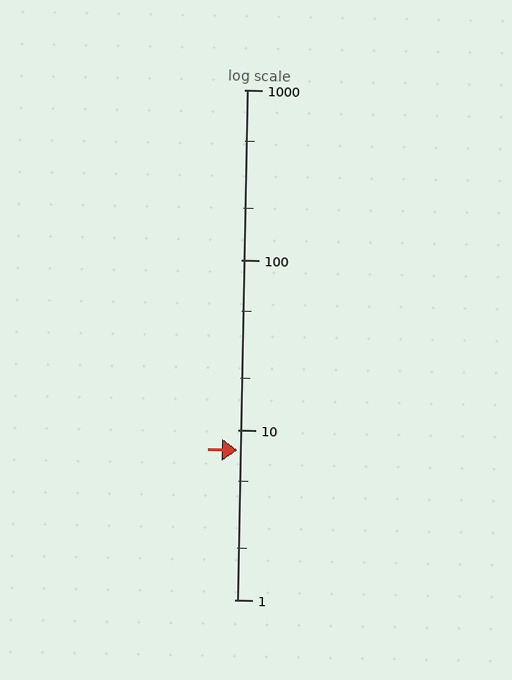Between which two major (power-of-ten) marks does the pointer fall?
The pointer is between 1 and 10.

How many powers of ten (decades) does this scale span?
The scale spans 3 decades, from 1 to 1000.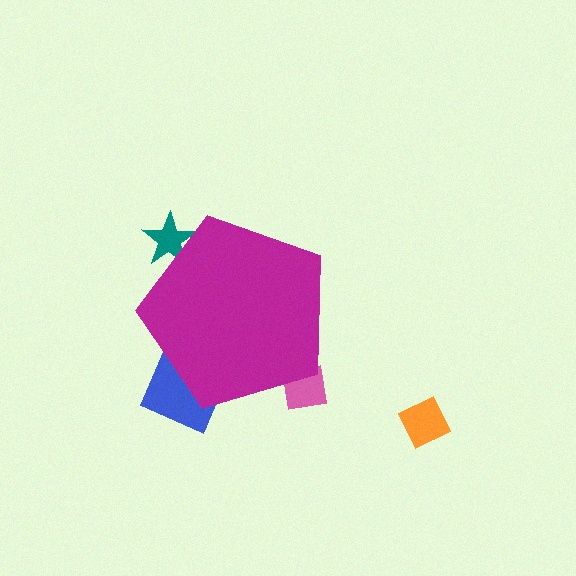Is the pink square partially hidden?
Yes, the pink square is partially hidden behind the magenta pentagon.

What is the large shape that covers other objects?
A magenta pentagon.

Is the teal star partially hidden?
Yes, the teal star is partially hidden behind the magenta pentagon.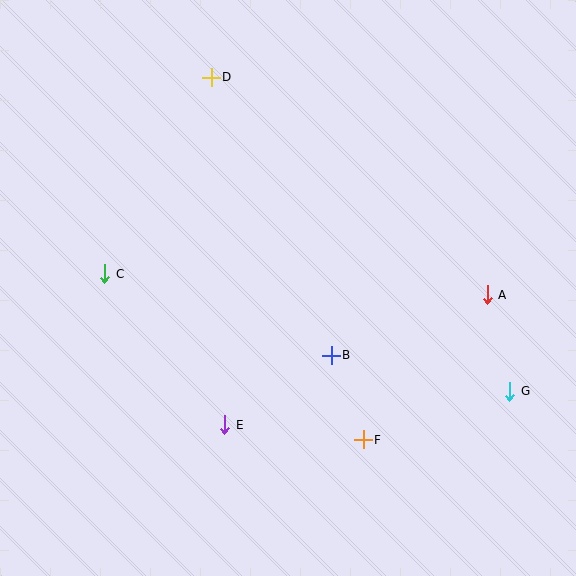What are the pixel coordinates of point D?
Point D is at (211, 77).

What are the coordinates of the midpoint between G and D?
The midpoint between G and D is at (360, 234).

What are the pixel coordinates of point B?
Point B is at (331, 355).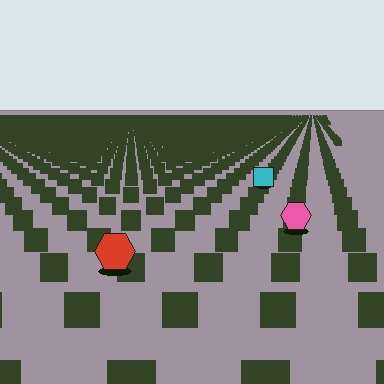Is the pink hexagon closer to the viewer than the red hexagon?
No. The red hexagon is closer — you can tell from the texture gradient: the ground texture is coarser near it.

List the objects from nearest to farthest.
From nearest to farthest: the red hexagon, the pink hexagon, the cyan square.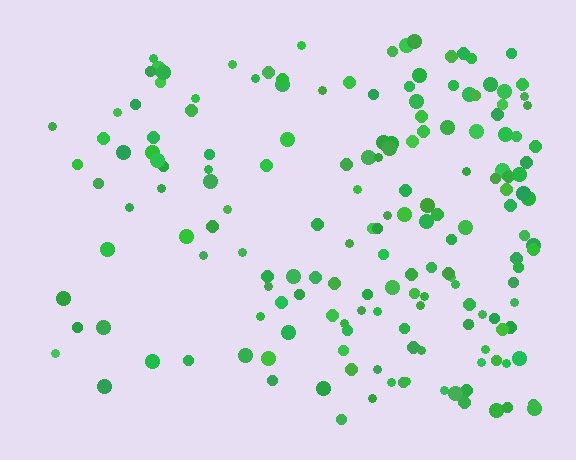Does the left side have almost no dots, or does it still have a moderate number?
Still a moderate number, just noticeably fewer than the right.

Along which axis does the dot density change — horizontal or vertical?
Horizontal.